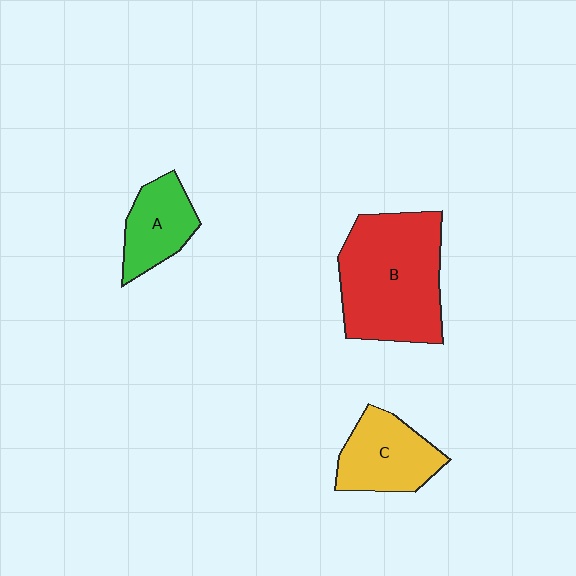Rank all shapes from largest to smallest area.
From largest to smallest: B (red), C (yellow), A (green).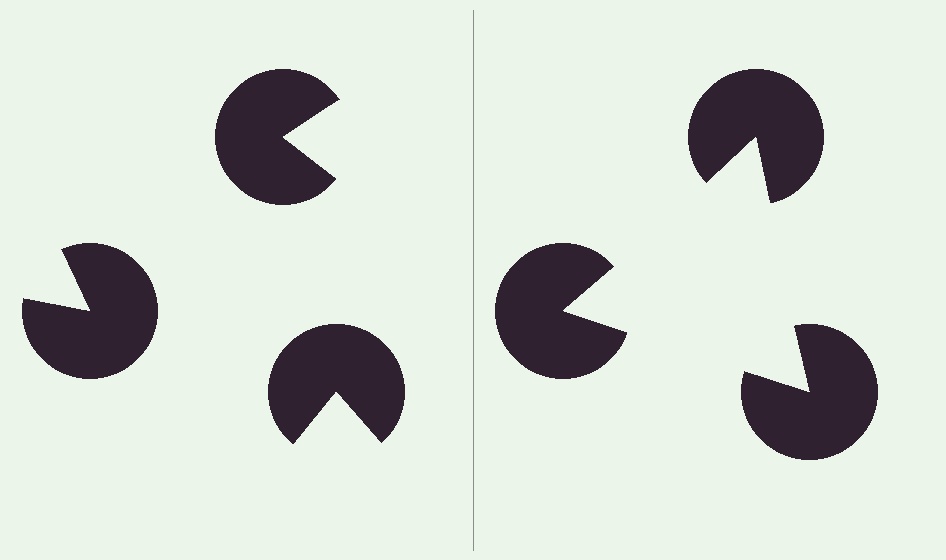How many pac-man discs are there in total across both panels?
6 — 3 on each side.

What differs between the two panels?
The pac-man discs are positioned identically on both sides; only the wedge orientations differ. On the right they align to a triangle; on the left they are misaligned.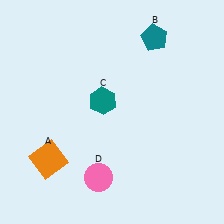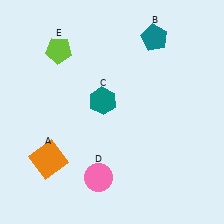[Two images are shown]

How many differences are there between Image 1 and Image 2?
There is 1 difference between the two images.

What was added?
A lime pentagon (E) was added in Image 2.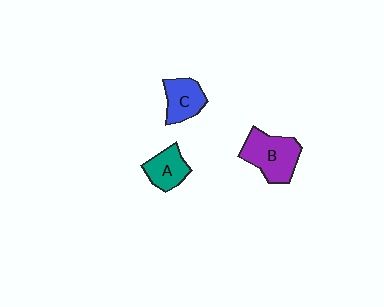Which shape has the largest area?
Shape B (purple).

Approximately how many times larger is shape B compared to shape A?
Approximately 1.6 times.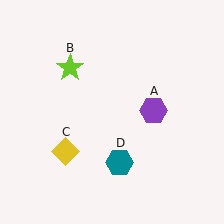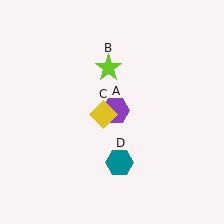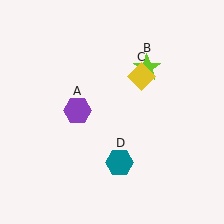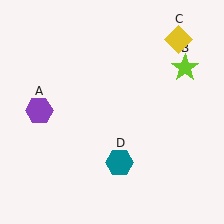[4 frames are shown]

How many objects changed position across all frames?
3 objects changed position: purple hexagon (object A), lime star (object B), yellow diamond (object C).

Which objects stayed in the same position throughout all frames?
Teal hexagon (object D) remained stationary.